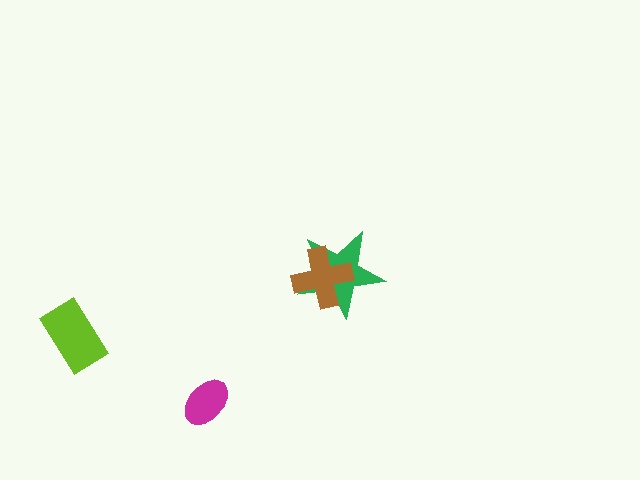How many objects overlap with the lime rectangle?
0 objects overlap with the lime rectangle.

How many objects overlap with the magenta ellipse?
0 objects overlap with the magenta ellipse.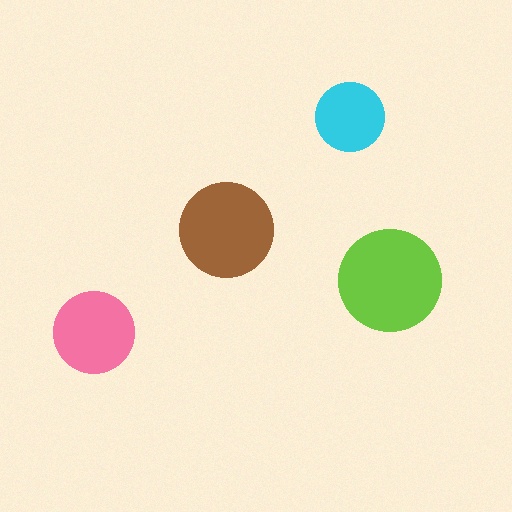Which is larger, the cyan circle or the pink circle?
The pink one.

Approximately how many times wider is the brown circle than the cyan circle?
About 1.5 times wider.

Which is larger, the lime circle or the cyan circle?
The lime one.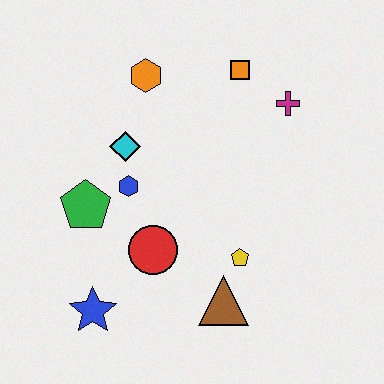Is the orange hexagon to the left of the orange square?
Yes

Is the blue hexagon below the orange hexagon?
Yes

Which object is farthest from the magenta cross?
The blue star is farthest from the magenta cross.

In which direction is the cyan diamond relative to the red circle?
The cyan diamond is above the red circle.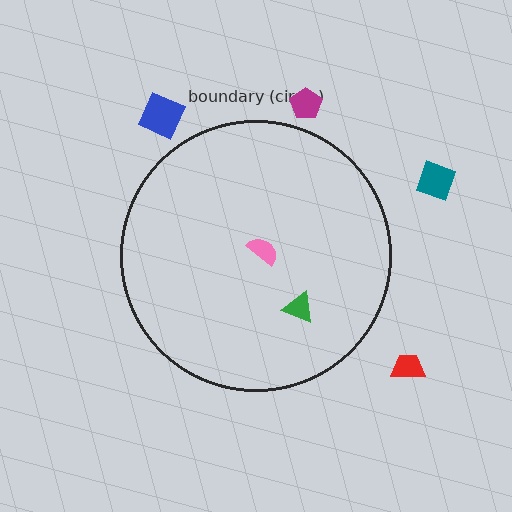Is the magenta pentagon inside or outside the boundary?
Outside.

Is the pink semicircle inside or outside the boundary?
Inside.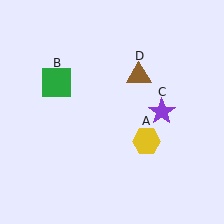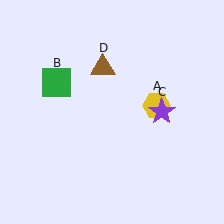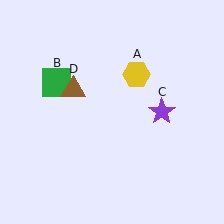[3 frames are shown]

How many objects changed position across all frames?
2 objects changed position: yellow hexagon (object A), brown triangle (object D).